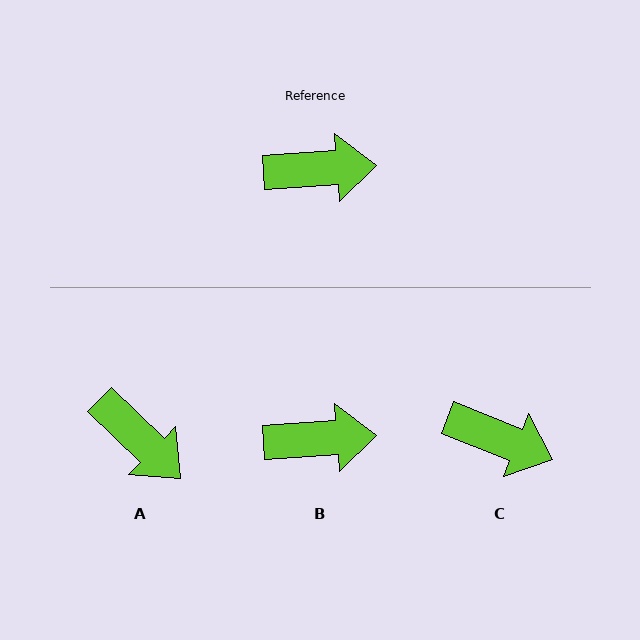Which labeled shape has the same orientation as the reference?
B.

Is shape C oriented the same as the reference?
No, it is off by about 26 degrees.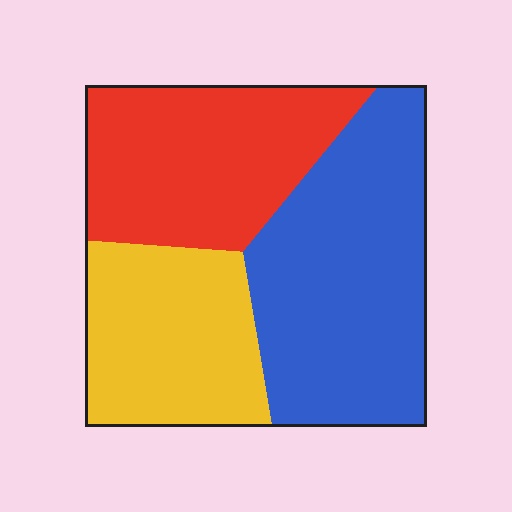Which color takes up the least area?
Yellow, at roughly 25%.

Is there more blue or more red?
Blue.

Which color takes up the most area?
Blue, at roughly 40%.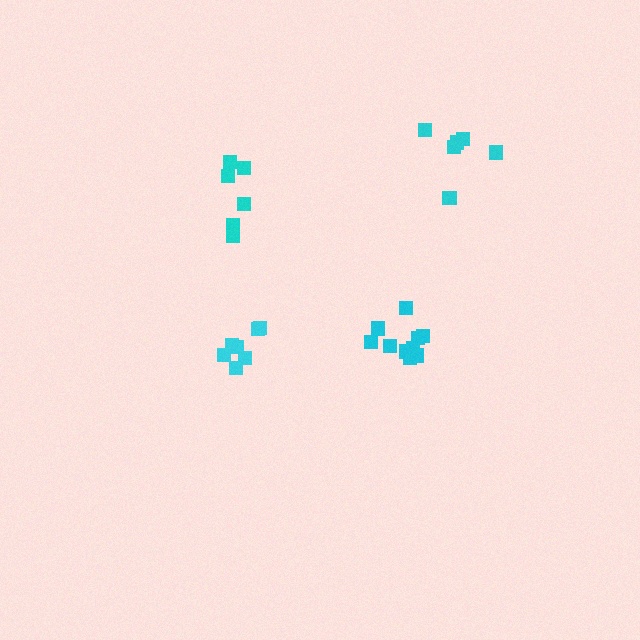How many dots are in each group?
Group 1: 10 dots, Group 2: 7 dots, Group 3: 6 dots, Group 4: 6 dots (29 total).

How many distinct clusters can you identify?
There are 4 distinct clusters.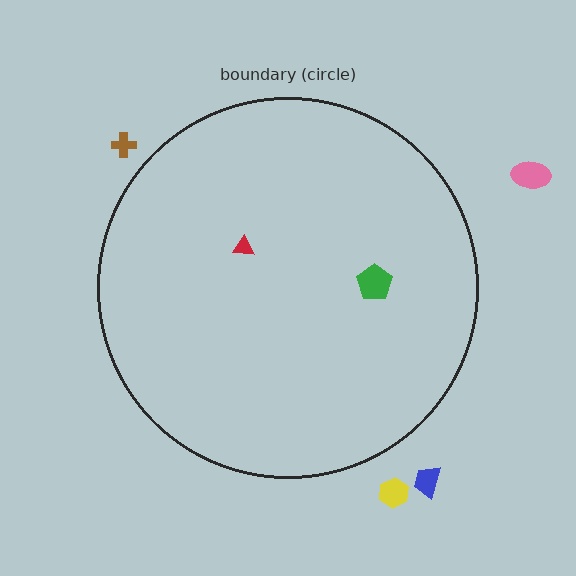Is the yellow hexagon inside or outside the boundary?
Outside.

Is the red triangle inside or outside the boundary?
Inside.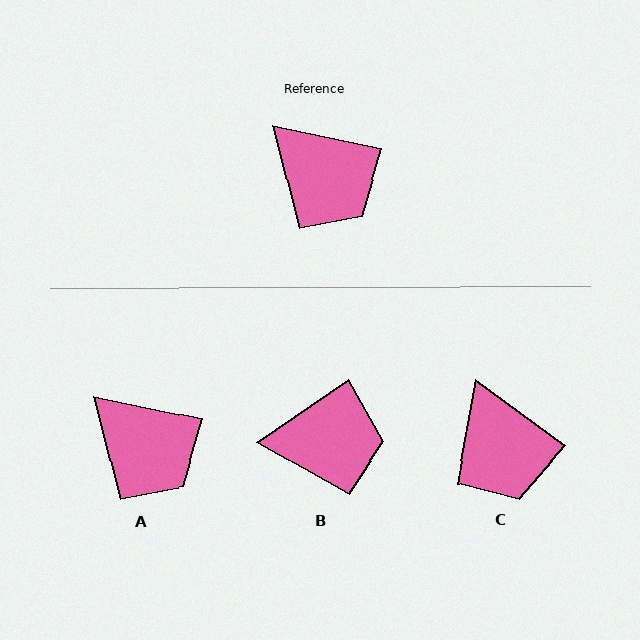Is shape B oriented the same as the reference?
No, it is off by about 46 degrees.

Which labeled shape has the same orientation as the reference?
A.